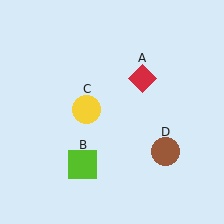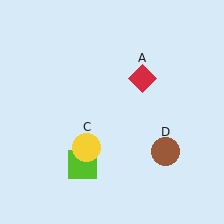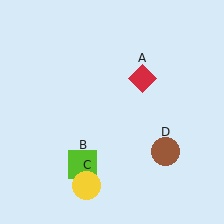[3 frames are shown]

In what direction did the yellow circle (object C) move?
The yellow circle (object C) moved down.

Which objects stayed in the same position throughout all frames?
Red diamond (object A) and lime square (object B) and brown circle (object D) remained stationary.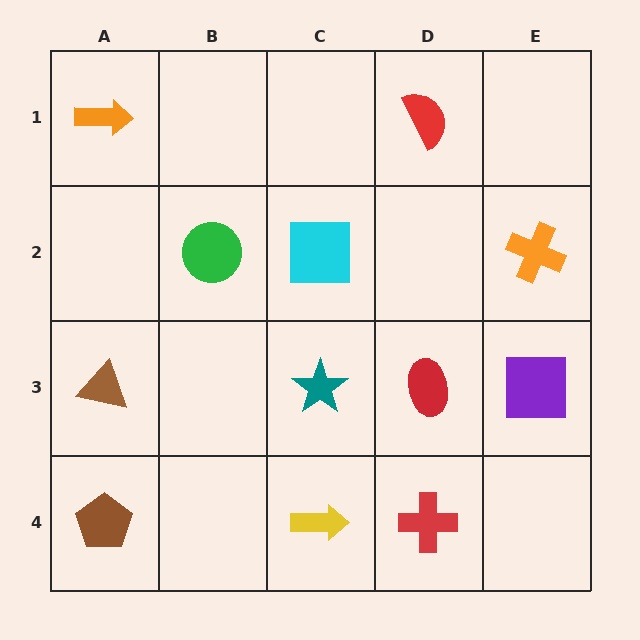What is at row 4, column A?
A brown pentagon.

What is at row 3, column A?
A brown triangle.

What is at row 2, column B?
A green circle.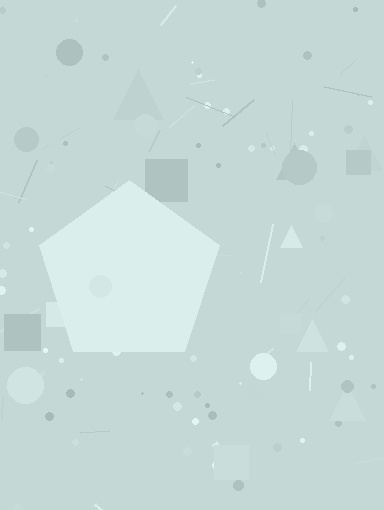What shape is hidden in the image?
A pentagon is hidden in the image.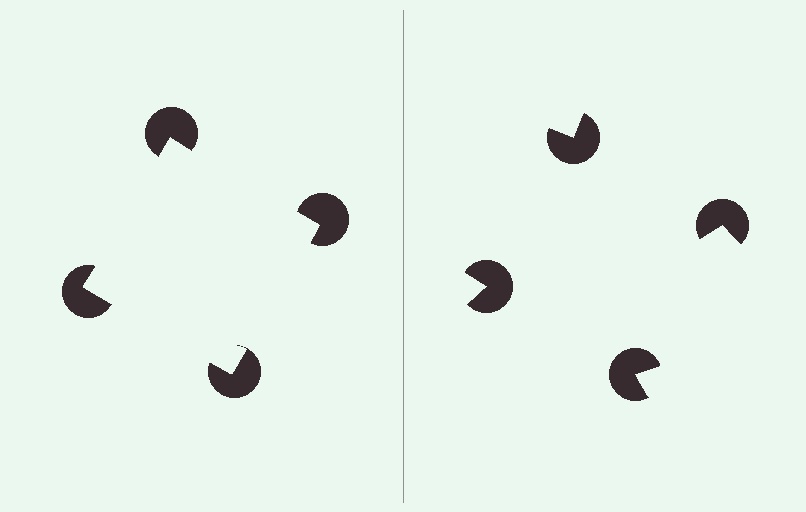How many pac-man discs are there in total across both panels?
8 — 4 on each side.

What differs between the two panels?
The pac-man discs are positioned identically on both sides; only the wedge orientations differ. On the left they align to a square; on the right they are misaligned.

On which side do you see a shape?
An illusory square appears on the left side. On the right side the wedge cuts are rotated, so no coherent shape forms.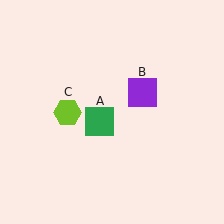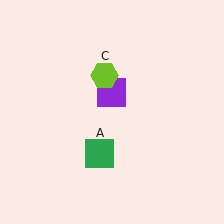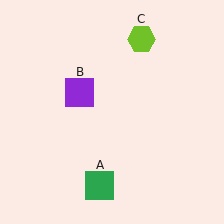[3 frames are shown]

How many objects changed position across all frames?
3 objects changed position: green square (object A), purple square (object B), lime hexagon (object C).